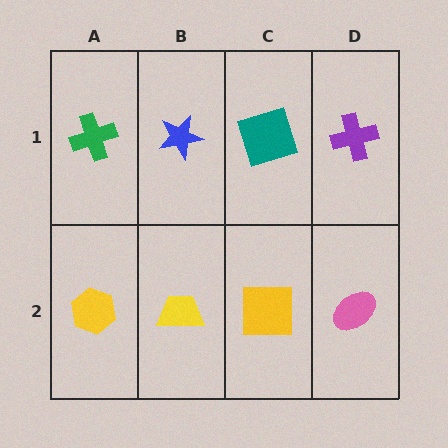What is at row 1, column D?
A purple cross.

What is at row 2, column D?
A pink ellipse.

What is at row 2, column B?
A yellow trapezoid.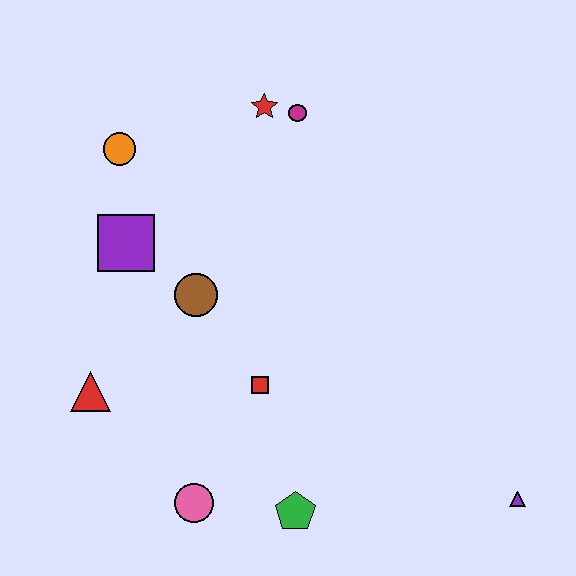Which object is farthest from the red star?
The purple triangle is farthest from the red star.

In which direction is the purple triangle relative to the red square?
The purple triangle is to the right of the red square.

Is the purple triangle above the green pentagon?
Yes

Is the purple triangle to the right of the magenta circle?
Yes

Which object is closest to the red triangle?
The brown circle is closest to the red triangle.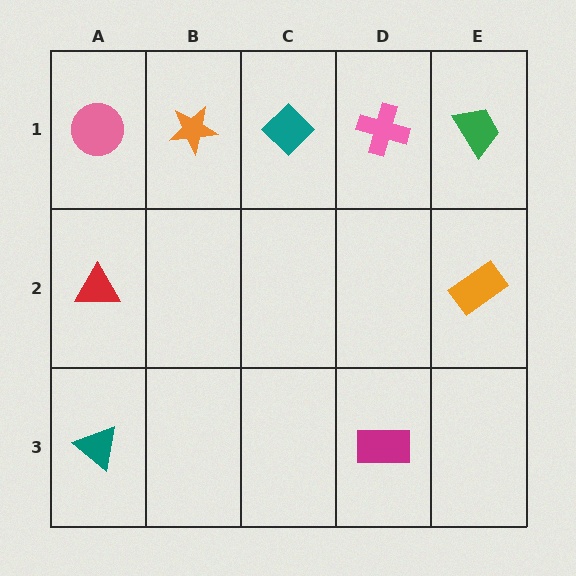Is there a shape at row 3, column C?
No, that cell is empty.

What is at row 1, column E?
A green trapezoid.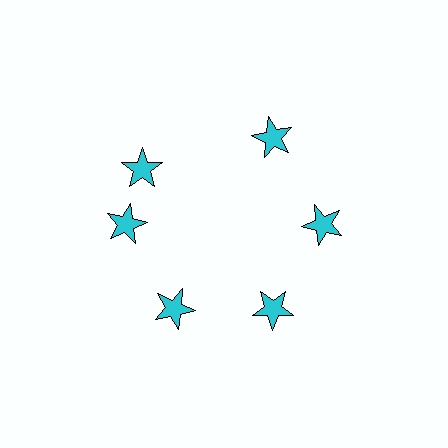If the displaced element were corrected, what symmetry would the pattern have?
It would have 6-fold rotational symmetry — the pattern would map onto itself every 60 degrees.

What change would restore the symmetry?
The symmetry would be restored by rotating it back into even spacing with its neighbors so that all 6 stars sit at equal angles and equal distance from the center.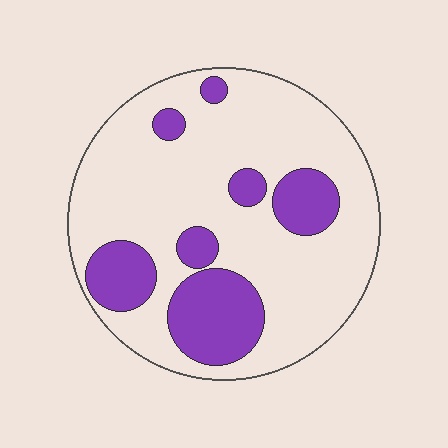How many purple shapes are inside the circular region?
7.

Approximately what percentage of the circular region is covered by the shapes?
Approximately 25%.